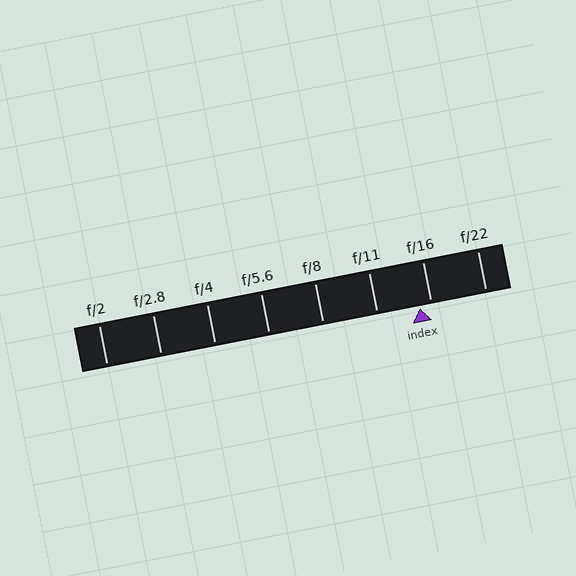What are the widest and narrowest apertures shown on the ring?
The widest aperture shown is f/2 and the narrowest is f/22.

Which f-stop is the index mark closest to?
The index mark is closest to f/16.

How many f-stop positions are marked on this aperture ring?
There are 8 f-stop positions marked.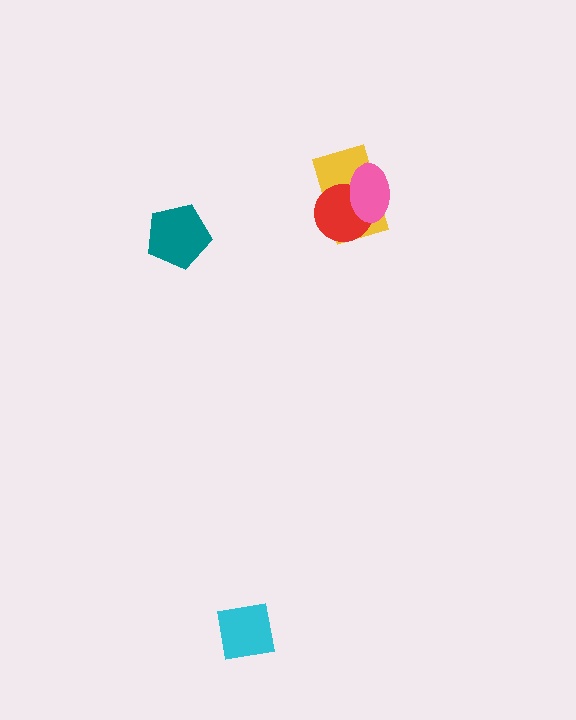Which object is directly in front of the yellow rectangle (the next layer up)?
The red circle is directly in front of the yellow rectangle.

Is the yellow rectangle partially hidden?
Yes, it is partially covered by another shape.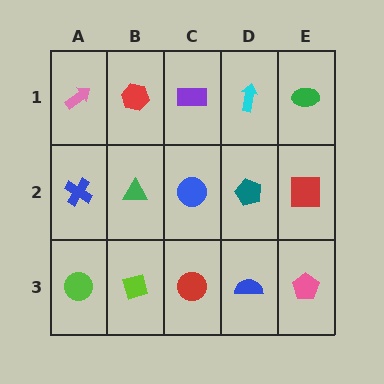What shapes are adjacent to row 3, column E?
A red square (row 2, column E), a blue semicircle (row 3, column D).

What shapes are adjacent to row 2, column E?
A green ellipse (row 1, column E), a pink pentagon (row 3, column E), a teal pentagon (row 2, column D).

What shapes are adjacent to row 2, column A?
A pink arrow (row 1, column A), a lime circle (row 3, column A), a green triangle (row 2, column B).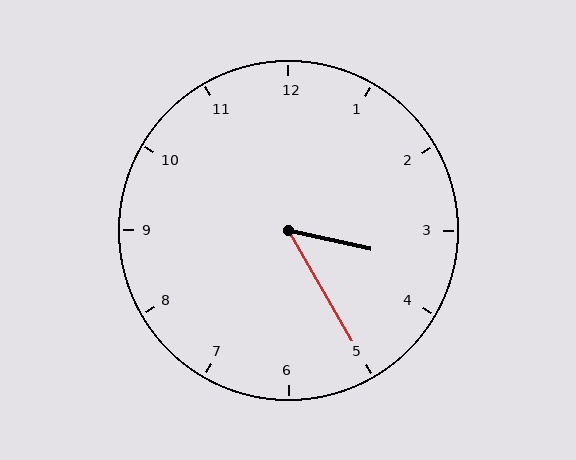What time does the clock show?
3:25.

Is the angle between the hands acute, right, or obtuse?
It is acute.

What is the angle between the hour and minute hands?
Approximately 48 degrees.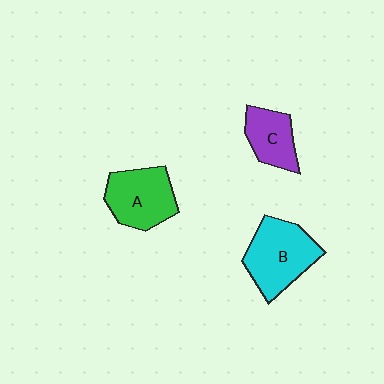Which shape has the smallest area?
Shape C (purple).